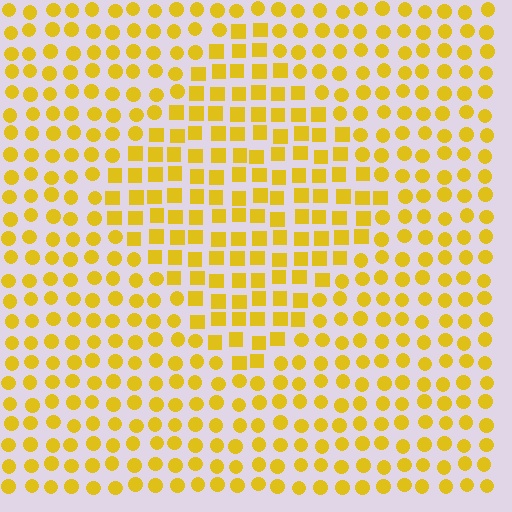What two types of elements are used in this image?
The image uses squares inside the diamond region and circles outside it.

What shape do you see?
I see a diamond.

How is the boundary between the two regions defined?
The boundary is defined by a change in element shape: squares inside vs. circles outside. All elements share the same color and spacing.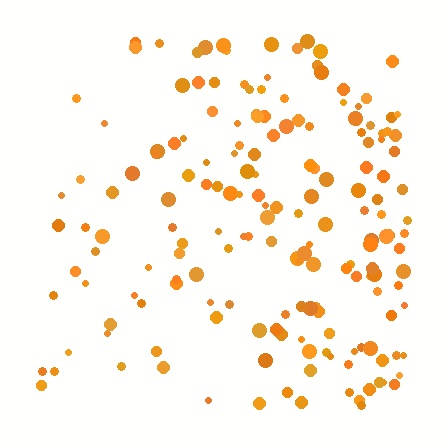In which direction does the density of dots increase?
From left to right, with the right side densest.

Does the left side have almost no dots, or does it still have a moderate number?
Still a moderate number, just noticeably fewer than the right.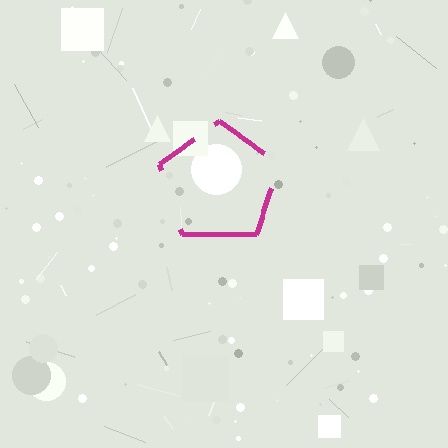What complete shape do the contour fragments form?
The contour fragments form a pentagon.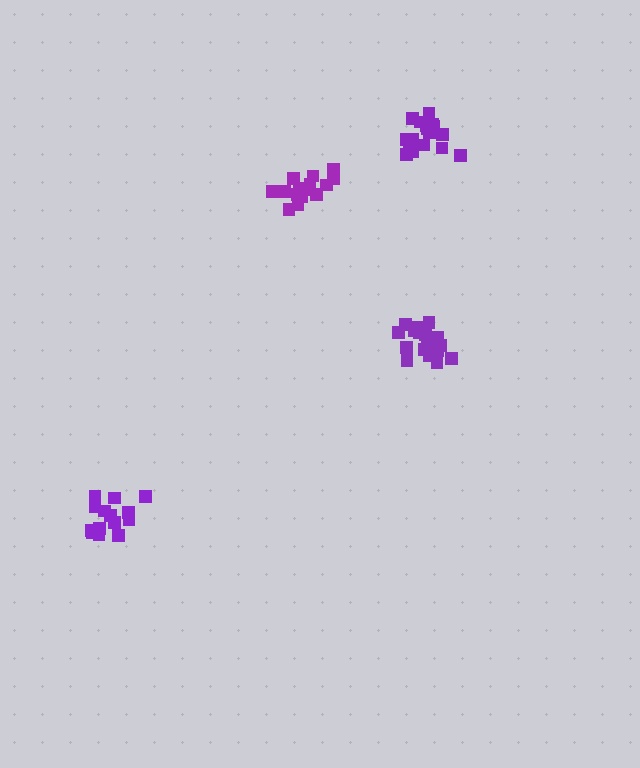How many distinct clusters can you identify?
There are 4 distinct clusters.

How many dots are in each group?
Group 1: 17 dots, Group 2: 14 dots, Group 3: 19 dots, Group 4: 16 dots (66 total).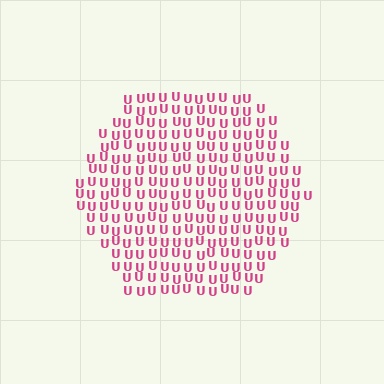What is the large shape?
The large shape is a hexagon.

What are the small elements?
The small elements are letter U's.